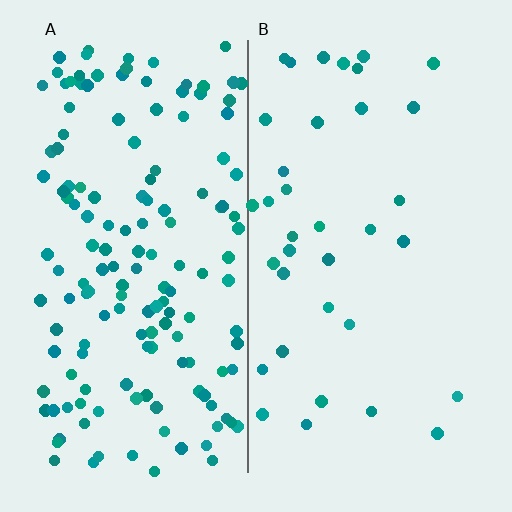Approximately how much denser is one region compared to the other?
Approximately 4.2× — region A over region B.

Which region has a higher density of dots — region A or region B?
A (the left).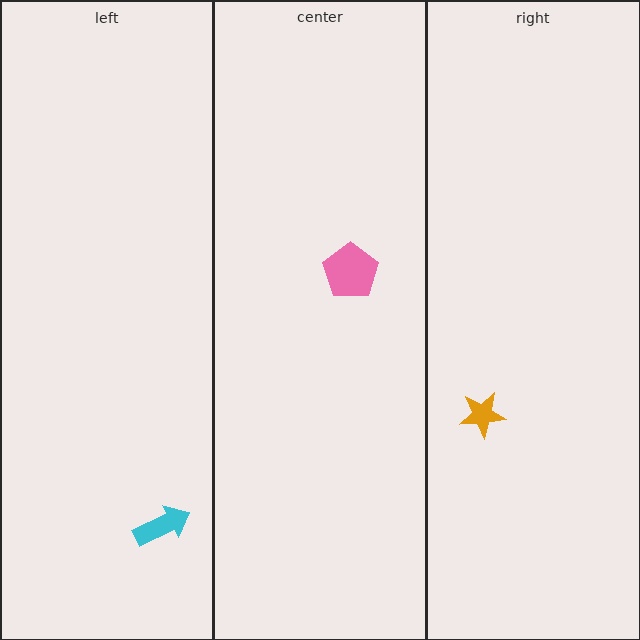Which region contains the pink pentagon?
The center region.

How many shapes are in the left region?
1.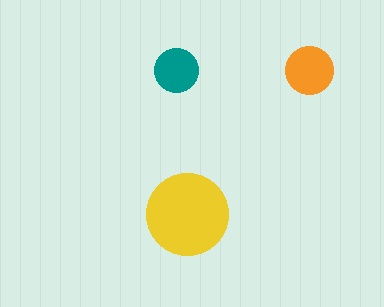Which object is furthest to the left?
The teal circle is leftmost.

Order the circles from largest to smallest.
the yellow one, the orange one, the teal one.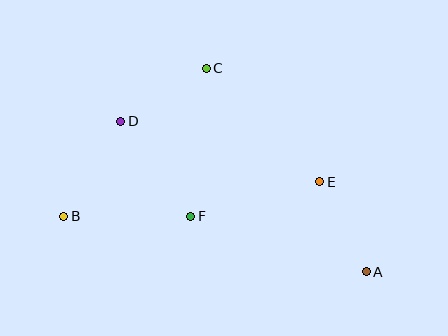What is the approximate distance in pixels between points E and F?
The distance between E and F is approximately 133 pixels.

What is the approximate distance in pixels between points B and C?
The distance between B and C is approximately 205 pixels.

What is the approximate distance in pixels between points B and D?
The distance between B and D is approximately 111 pixels.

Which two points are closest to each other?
Points C and D are closest to each other.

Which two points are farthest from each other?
Points A and B are farthest from each other.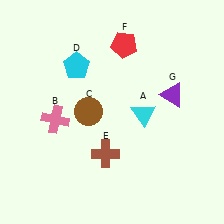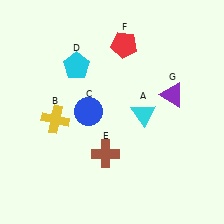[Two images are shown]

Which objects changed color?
B changed from pink to yellow. C changed from brown to blue.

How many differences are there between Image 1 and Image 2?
There are 2 differences between the two images.